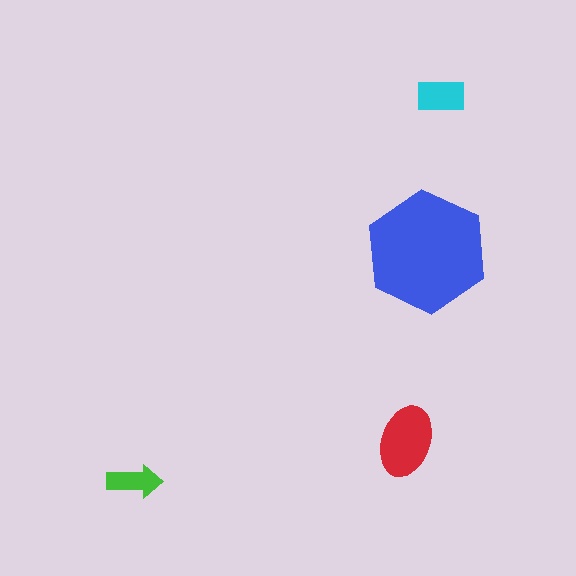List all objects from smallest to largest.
The green arrow, the cyan rectangle, the red ellipse, the blue hexagon.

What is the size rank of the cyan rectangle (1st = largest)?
3rd.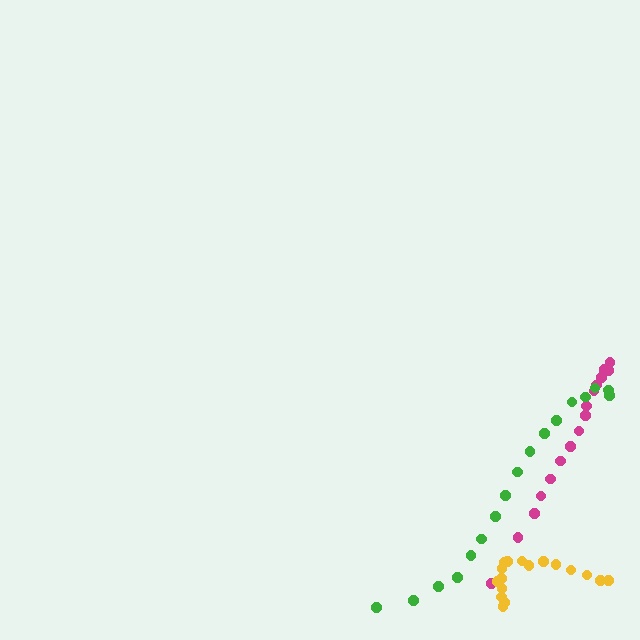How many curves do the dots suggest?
There are 3 distinct paths.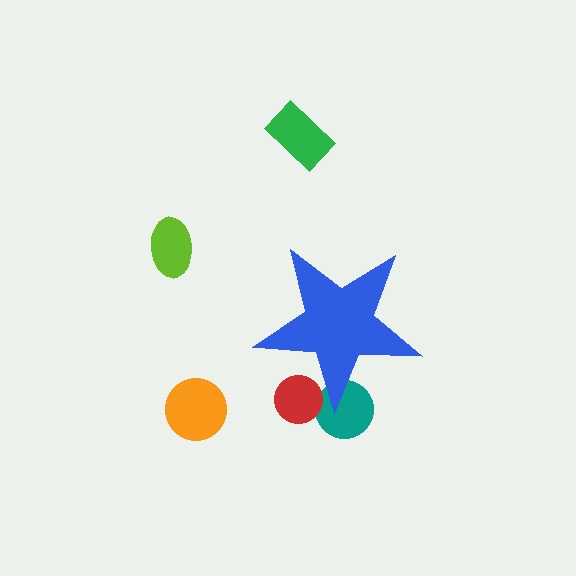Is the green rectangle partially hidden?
No, the green rectangle is fully visible.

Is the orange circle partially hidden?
No, the orange circle is fully visible.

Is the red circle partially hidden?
Yes, the red circle is partially hidden behind the blue star.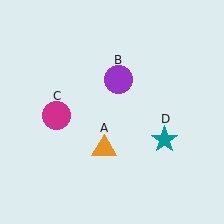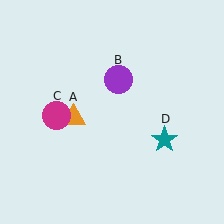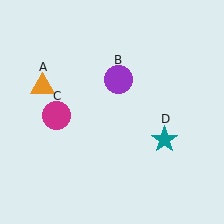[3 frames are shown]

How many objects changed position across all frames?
1 object changed position: orange triangle (object A).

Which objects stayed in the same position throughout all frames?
Purple circle (object B) and magenta circle (object C) and teal star (object D) remained stationary.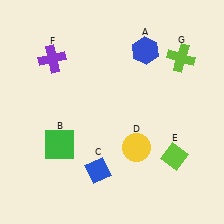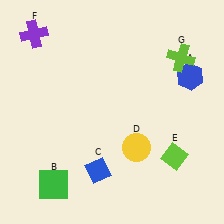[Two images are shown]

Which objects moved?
The objects that moved are: the blue hexagon (A), the green square (B), the purple cross (F).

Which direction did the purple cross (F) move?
The purple cross (F) moved up.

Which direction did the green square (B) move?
The green square (B) moved down.